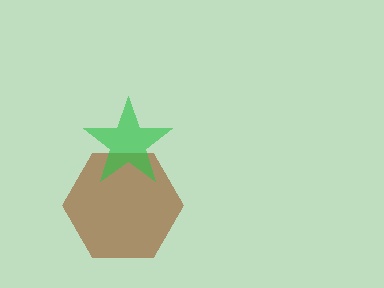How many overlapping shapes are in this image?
There are 2 overlapping shapes in the image.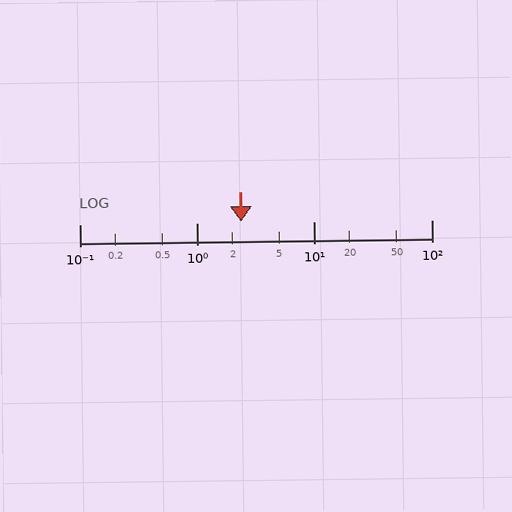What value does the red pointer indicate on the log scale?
The pointer indicates approximately 2.4.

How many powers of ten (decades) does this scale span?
The scale spans 3 decades, from 0.1 to 100.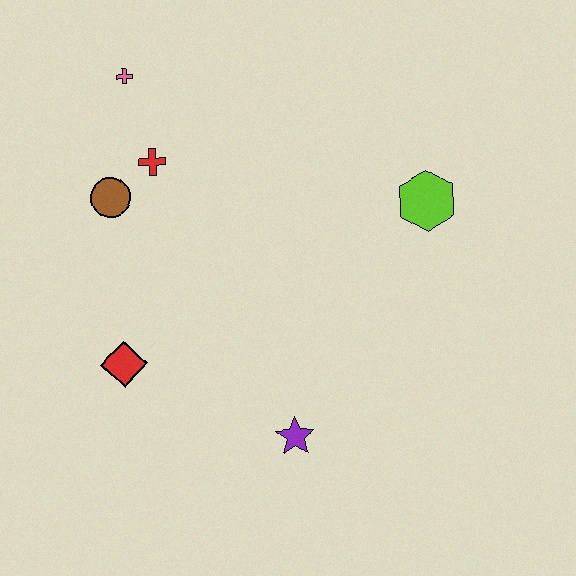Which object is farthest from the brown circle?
The lime hexagon is farthest from the brown circle.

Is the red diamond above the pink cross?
No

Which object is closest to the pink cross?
The red cross is closest to the pink cross.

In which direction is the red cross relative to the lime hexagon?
The red cross is to the left of the lime hexagon.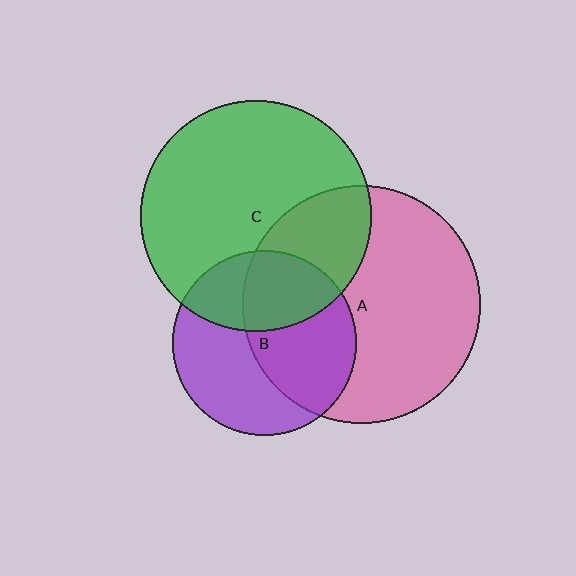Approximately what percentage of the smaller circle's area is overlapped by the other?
Approximately 50%.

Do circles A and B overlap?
Yes.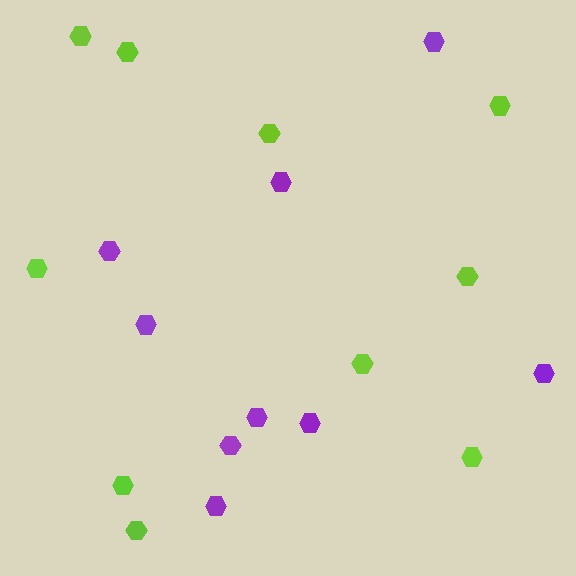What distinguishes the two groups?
There are 2 groups: one group of lime hexagons (10) and one group of purple hexagons (9).